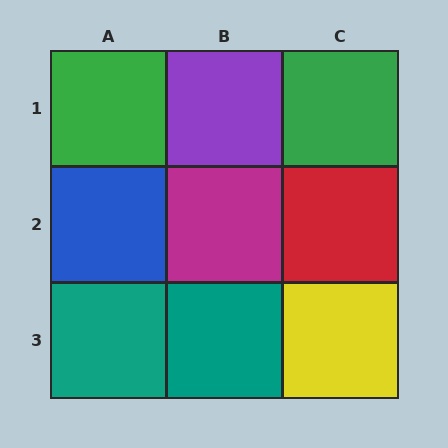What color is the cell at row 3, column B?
Teal.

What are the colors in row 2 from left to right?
Blue, magenta, red.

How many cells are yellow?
1 cell is yellow.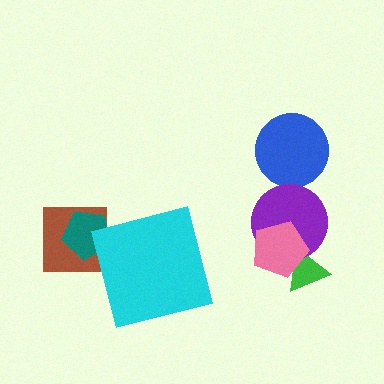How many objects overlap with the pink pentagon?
2 objects overlap with the pink pentagon.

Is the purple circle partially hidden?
Yes, it is partially covered by another shape.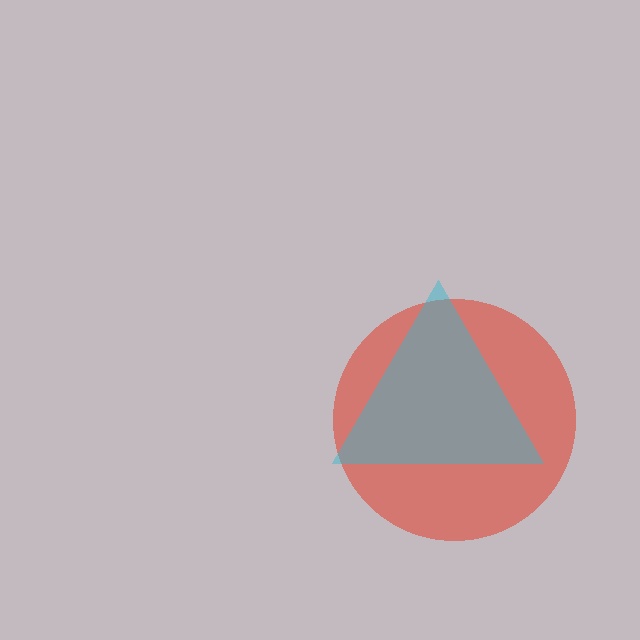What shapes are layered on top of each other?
The layered shapes are: a red circle, a cyan triangle.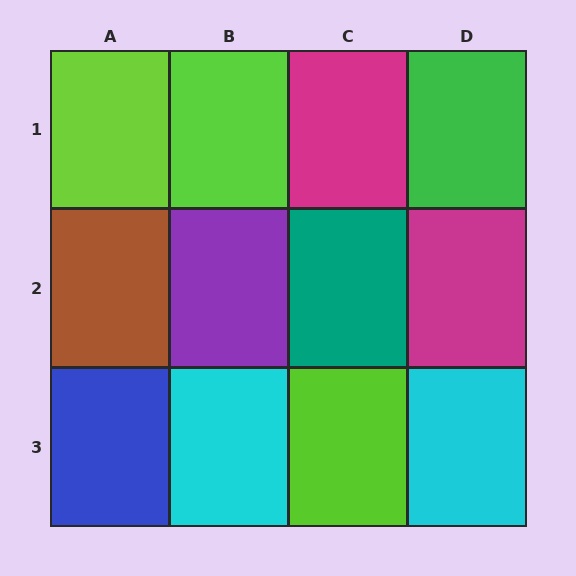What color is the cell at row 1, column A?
Lime.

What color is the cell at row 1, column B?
Lime.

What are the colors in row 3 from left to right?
Blue, cyan, lime, cyan.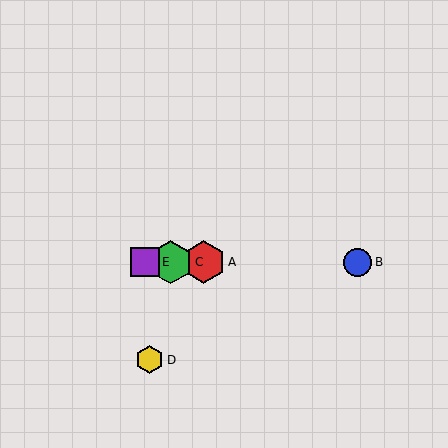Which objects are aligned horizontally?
Objects A, B, C, E are aligned horizontally.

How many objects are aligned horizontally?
4 objects (A, B, C, E) are aligned horizontally.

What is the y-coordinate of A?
Object A is at y≈262.